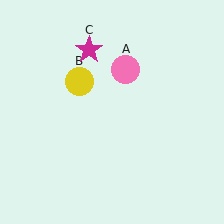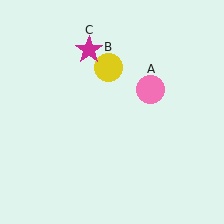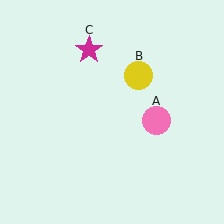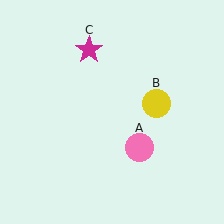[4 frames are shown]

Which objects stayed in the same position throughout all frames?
Magenta star (object C) remained stationary.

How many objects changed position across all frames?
2 objects changed position: pink circle (object A), yellow circle (object B).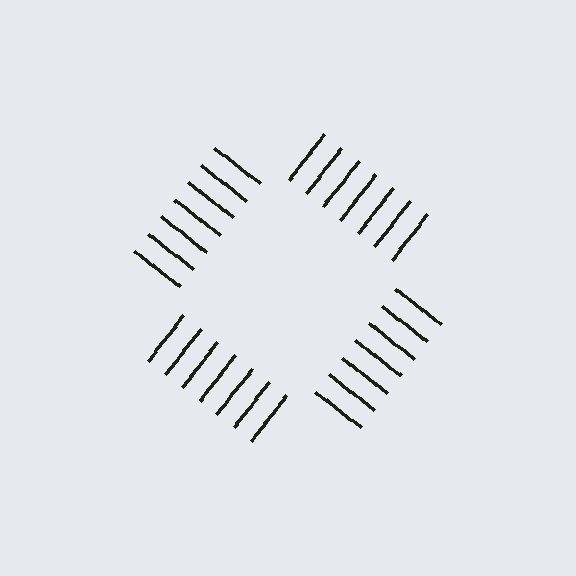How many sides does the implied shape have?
4 sides — the line-ends trace a square.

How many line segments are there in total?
28 — 7 along each of the 4 edges.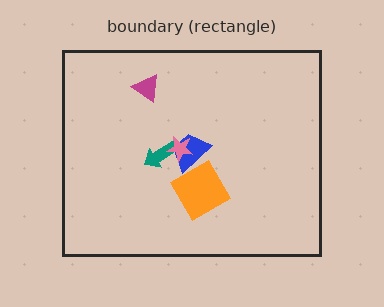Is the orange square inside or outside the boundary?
Inside.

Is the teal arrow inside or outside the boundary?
Inside.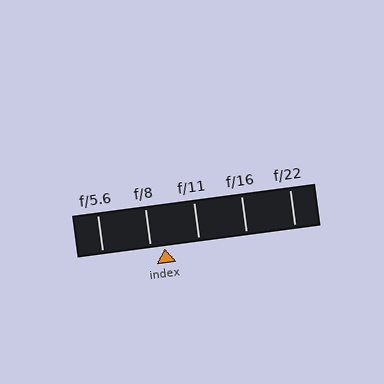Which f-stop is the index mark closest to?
The index mark is closest to f/8.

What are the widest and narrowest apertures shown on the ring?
The widest aperture shown is f/5.6 and the narrowest is f/22.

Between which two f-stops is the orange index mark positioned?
The index mark is between f/8 and f/11.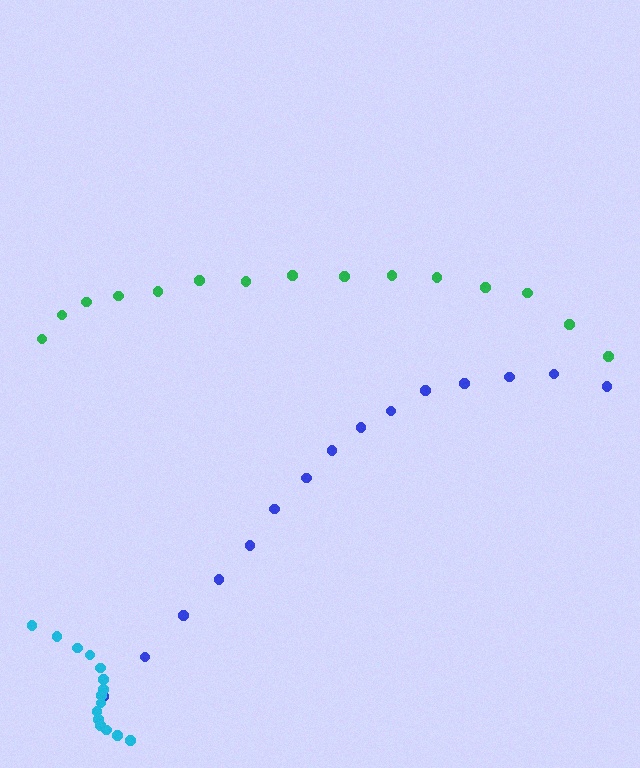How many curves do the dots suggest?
There are 3 distinct paths.